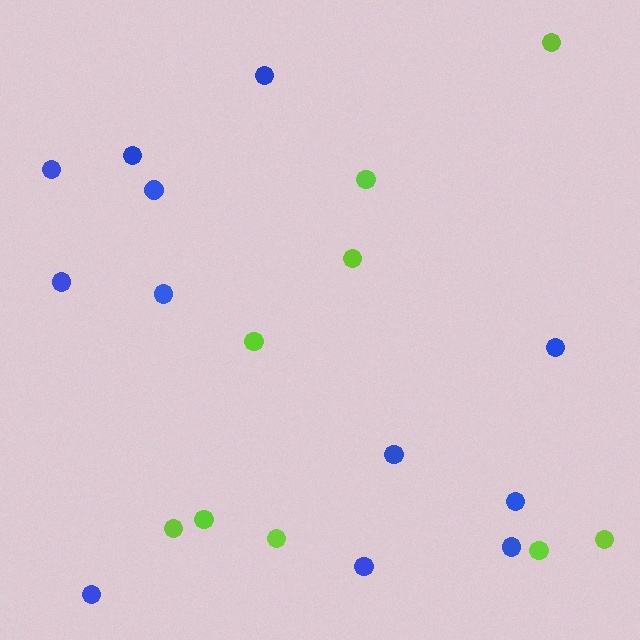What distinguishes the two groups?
There are 2 groups: one group of lime circles (9) and one group of blue circles (12).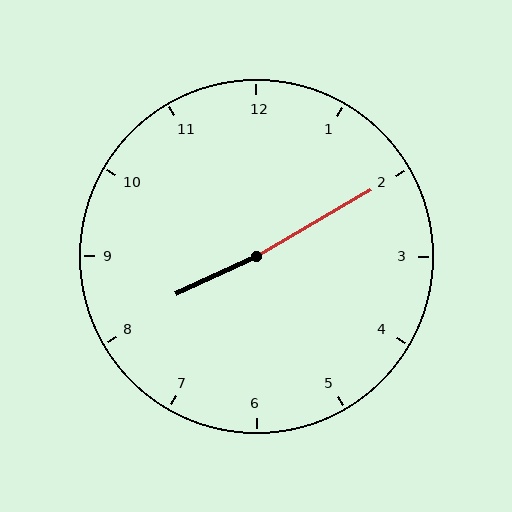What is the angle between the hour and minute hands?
Approximately 175 degrees.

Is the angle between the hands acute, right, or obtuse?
It is obtuse.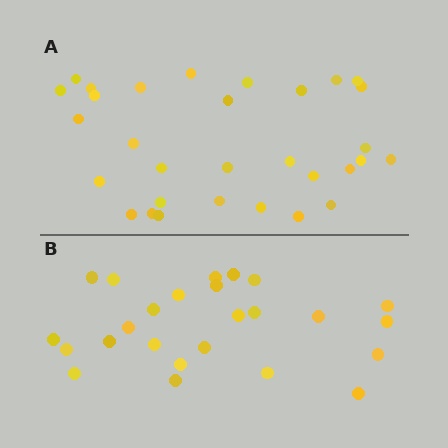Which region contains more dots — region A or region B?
Region A (the top region) has more dots.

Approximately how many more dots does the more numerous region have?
Region A has about 6 more dots than region B.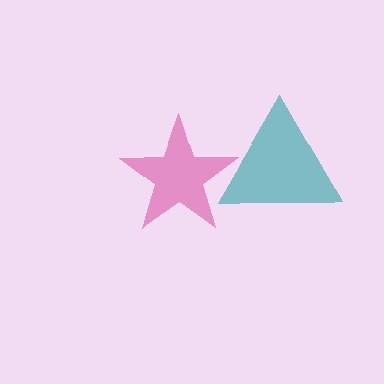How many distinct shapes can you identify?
There are 2 distinct shapes: a pink star, a teal triangle.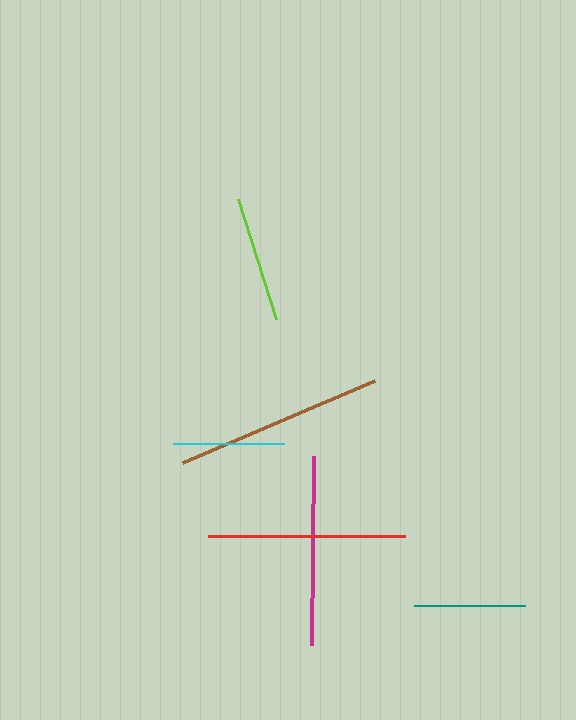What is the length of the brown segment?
The brown segment is approximately 209 pixels long.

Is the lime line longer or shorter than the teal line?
The lime line is longer than the teal line.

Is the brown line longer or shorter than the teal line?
The brown line is longer than the teal line.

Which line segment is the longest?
The brown line is the longest at approximately 209 pixels.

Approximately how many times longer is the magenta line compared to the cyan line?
The magenta line is approximately 1.7 times the length of the cyan line.